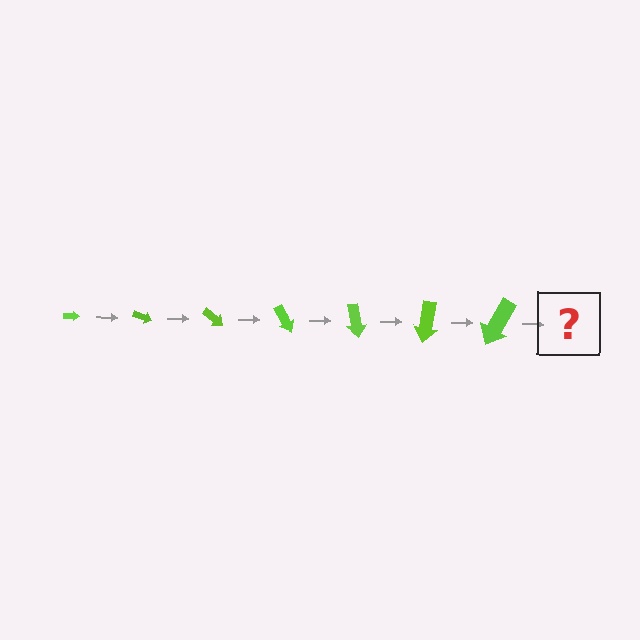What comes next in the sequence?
The next element should be an arrow, larger than the previous one and rotated 140 degrees from the start.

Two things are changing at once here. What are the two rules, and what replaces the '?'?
The two rules are that the arrow grows larger each step and it rotates 20 degrees each step. The '?' should be an arrow, larger than the previous one and rotated 140 degrees from the start.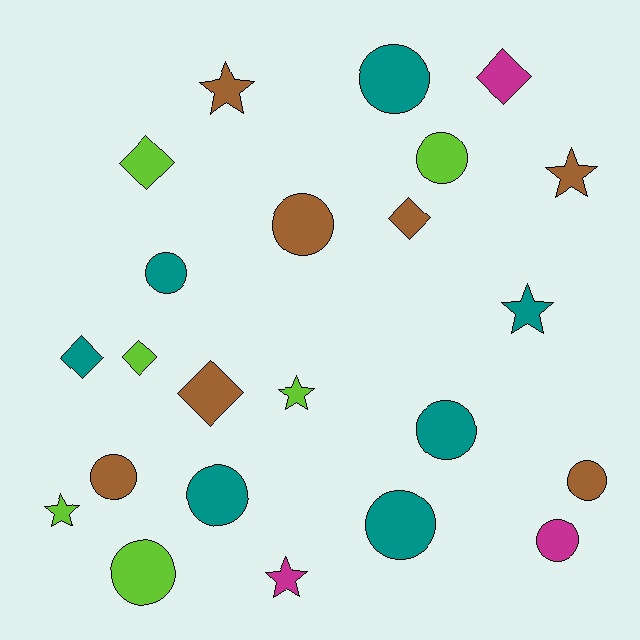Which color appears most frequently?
Teal, with 7 objects.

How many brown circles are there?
There are 3 brown circles.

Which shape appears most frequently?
Circle, with 11 objects.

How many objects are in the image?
There are 23 objects.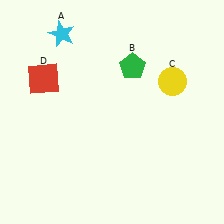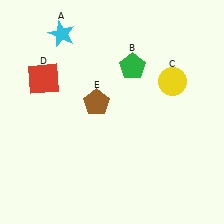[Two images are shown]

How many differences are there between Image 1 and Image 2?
There is 1 difference between the two images.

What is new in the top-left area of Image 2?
A brown pentagon (E) was added in the top-left area of Image 2.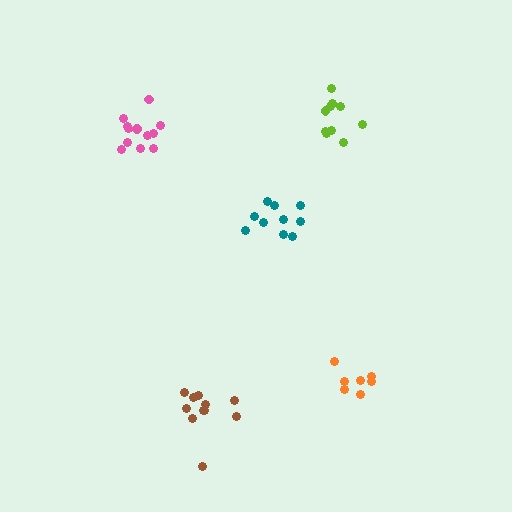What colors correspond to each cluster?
The clusters are colored: pink, orange, lime, teal, brown.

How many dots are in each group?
Group 1: 12 dots, Group 2: 7 dots, Group 3: 10 dots, Group 4: 10 dots, Group 5: 11 dots (50 total).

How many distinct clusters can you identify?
There are 5 distinct clusters.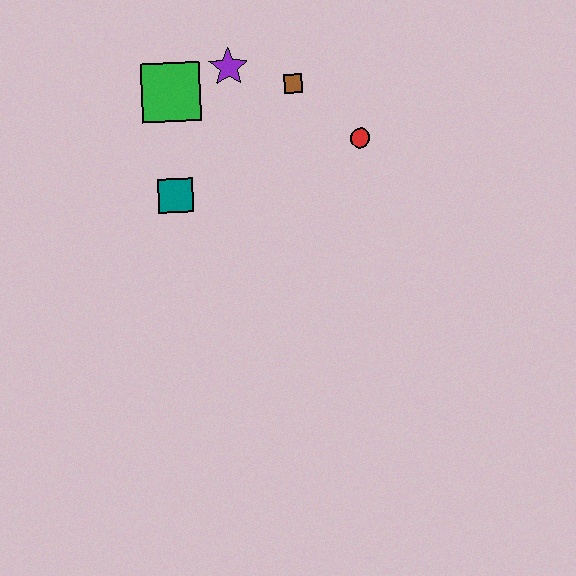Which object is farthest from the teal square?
The red circle is farthest from the teal square.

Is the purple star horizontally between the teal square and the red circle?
Yes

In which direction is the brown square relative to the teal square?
The brown square is to the right of the teal square.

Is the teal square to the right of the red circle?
No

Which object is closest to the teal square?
The green square is closest to the teal square.